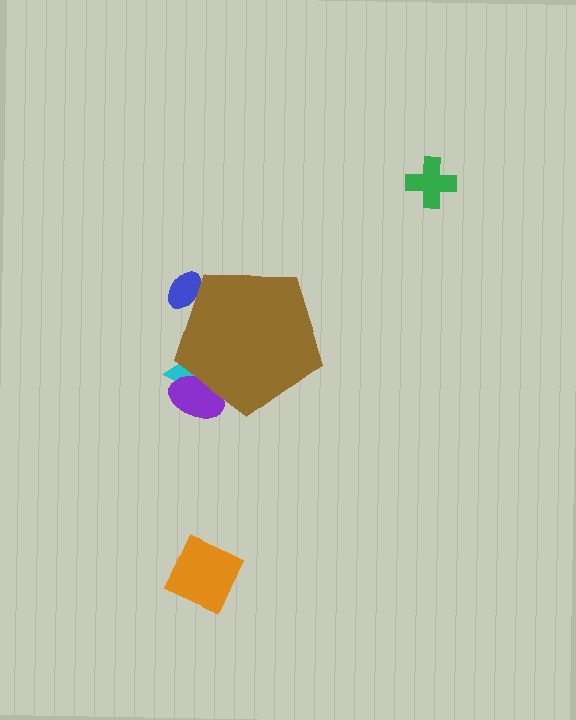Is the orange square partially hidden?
No, the orange square is fully visible.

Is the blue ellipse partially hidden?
Yes, the blue ellipse is partially hidden behind the brown pentagon.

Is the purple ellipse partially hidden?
Yes, the purple ellipse is partially hidden behind the brown pentagon.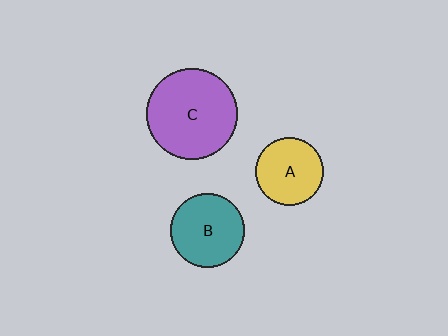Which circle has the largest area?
Circle C (purple).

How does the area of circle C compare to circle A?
Approximately 1.8 times.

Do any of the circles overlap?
No, none of the circles overlap.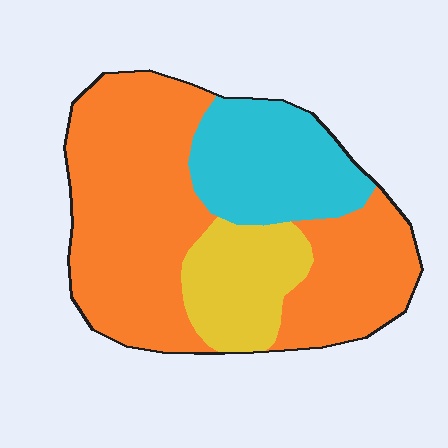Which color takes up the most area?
Orange, at roughly 60%.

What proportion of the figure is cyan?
Cyan takes up about one quarter (1/4) of the figure.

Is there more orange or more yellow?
Orange.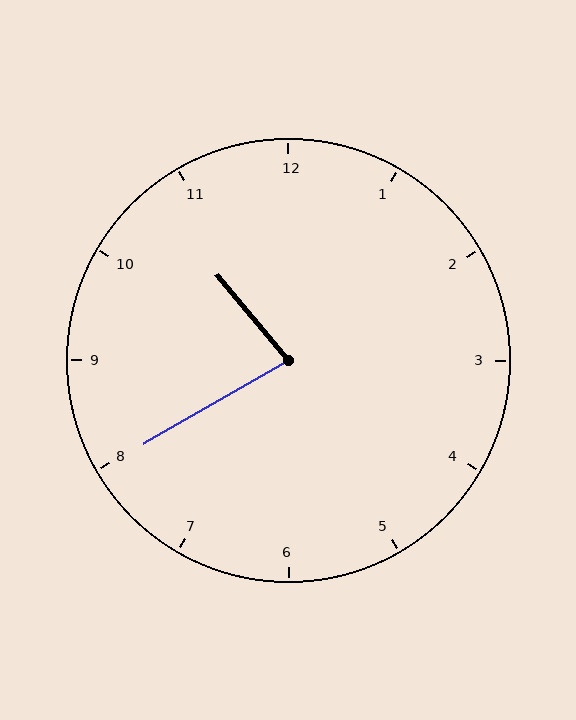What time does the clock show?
10:40.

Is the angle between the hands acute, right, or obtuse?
It is acute.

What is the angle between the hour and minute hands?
Approximately 80 degrees.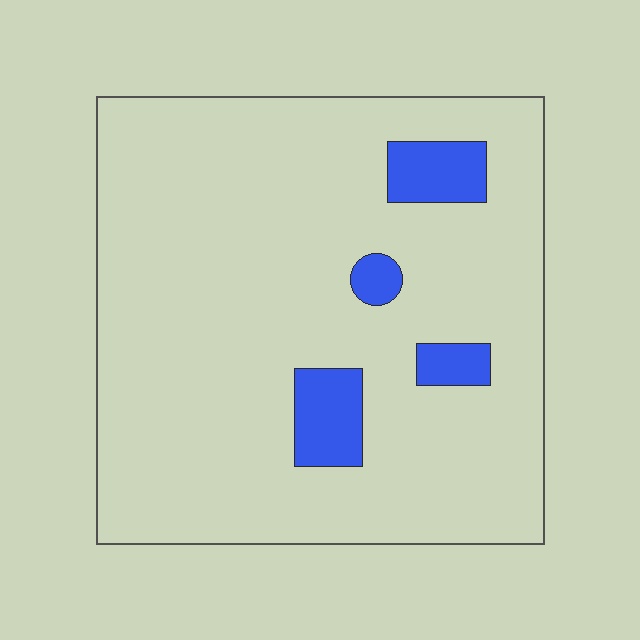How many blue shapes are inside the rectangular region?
4.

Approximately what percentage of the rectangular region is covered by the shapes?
Approximately 10%.